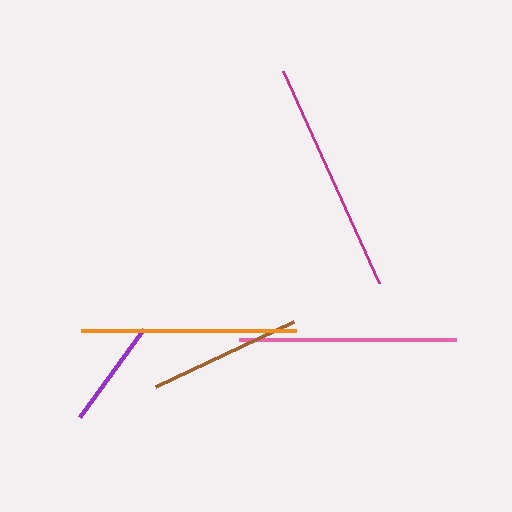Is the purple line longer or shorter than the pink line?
The pink line is longer than the purple line.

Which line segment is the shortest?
The purple line is the shortest at approximately 109 pixels.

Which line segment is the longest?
The magenta line is the longest at approximately 233 pixels.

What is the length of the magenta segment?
The magenta segment is approximately 233 pixels long.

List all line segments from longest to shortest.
From longest to shortest: magenta, pink, orange, brown, purple.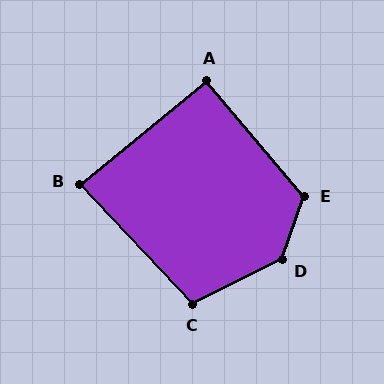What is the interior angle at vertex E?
Approximately 120 degrees (obtuse).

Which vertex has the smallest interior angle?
B, at approximately 86 degrees.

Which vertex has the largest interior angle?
D, at approximately 136 degrees.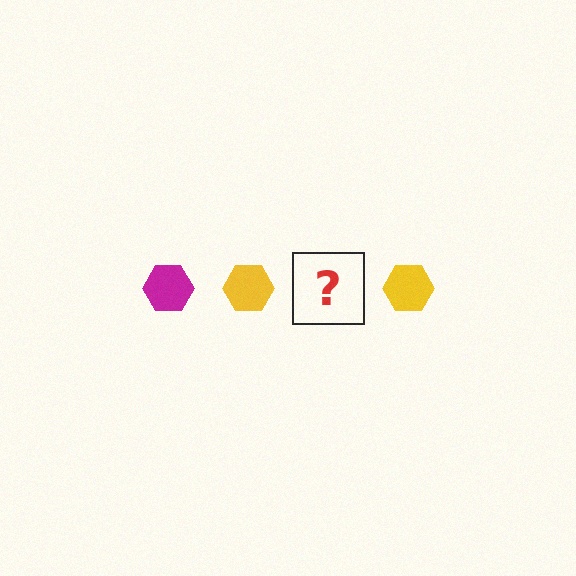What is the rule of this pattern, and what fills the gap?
The rule is that the pattern cycles through magenta, yellow hexagons. The gap should be filled with a magenta hexagon.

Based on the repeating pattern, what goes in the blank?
The blank should be a magenta hexagon.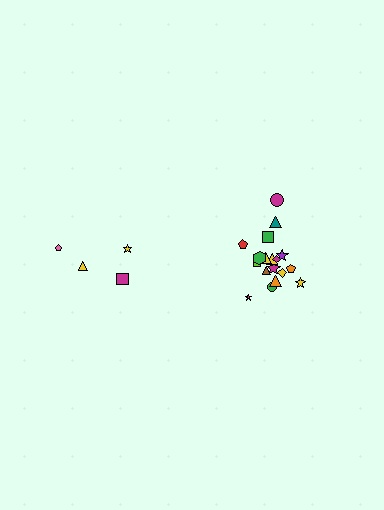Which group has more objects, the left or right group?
The right group.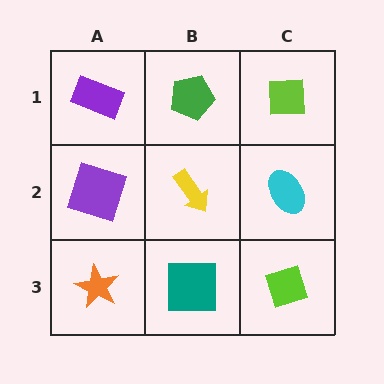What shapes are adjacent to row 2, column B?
A green pentagon (row 1, column B), a teal square (row 3, column B), a purple square (row 2, column A), a cyan ellipse (row 2, column C).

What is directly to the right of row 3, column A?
A teal square.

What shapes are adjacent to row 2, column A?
A purple rectangle (row 1, column A), an orange star (row 3, column A), a yellow arrow (row 2, column B).